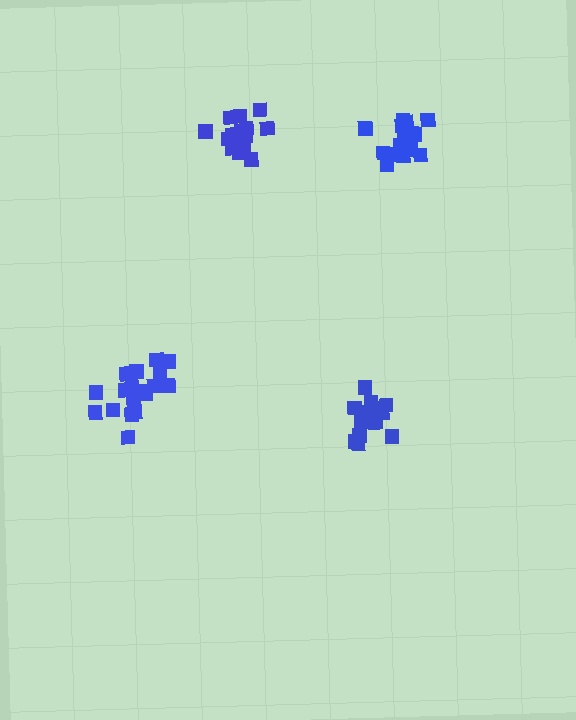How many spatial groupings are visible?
There are 4 spatial groupings.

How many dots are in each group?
Group 1: 19 dots, Group 2: 15 dots, Group 3: 18 dots, Group 4: 18 dots (70 total).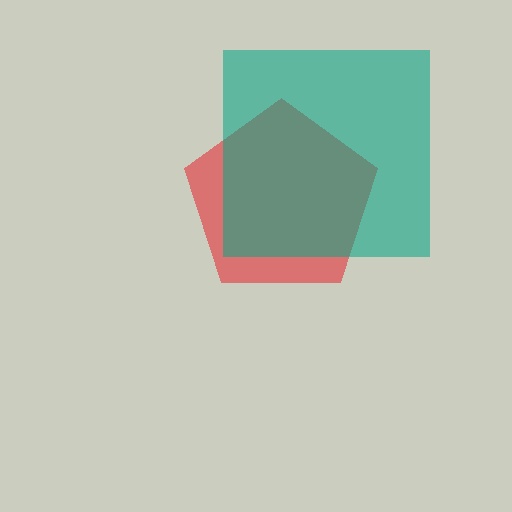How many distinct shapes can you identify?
There are 2 distinct shapes: a red pentagon, a teal square.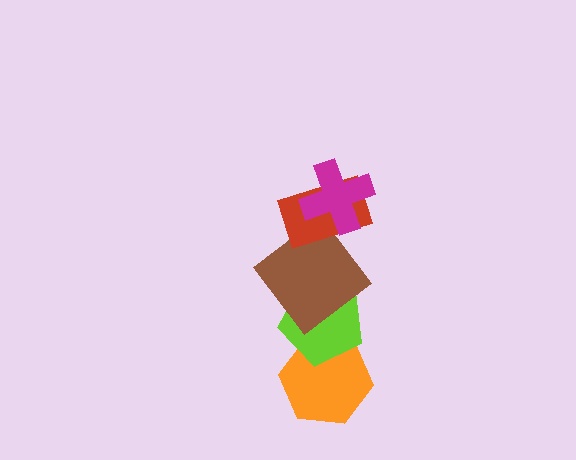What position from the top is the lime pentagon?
The lime pentagon is 4th from the top.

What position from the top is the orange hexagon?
The orange hexagon is 5th from the top.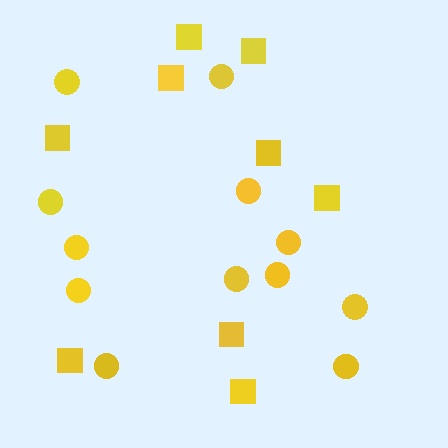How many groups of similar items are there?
There are 2 groups: one group of circles (12) and one group of squares (9).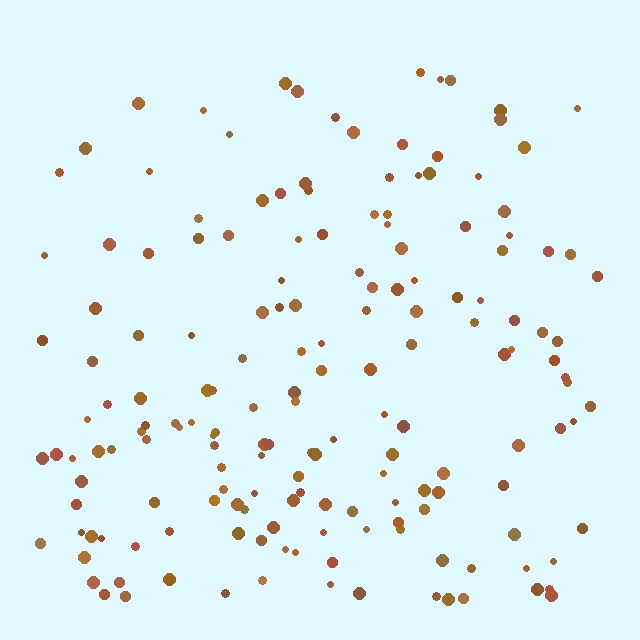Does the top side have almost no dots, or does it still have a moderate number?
Still a moderate number, just noticeably fewer than the bottom.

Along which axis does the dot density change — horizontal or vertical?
Vertical.